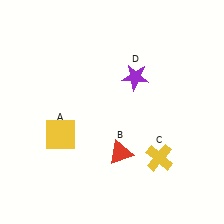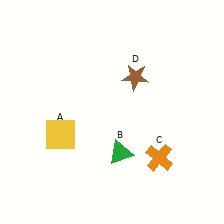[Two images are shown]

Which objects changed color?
B changed from red to green. C changed from yellow to orange. D changed from purple to brown.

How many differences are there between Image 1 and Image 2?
There are 3 differences between the two images.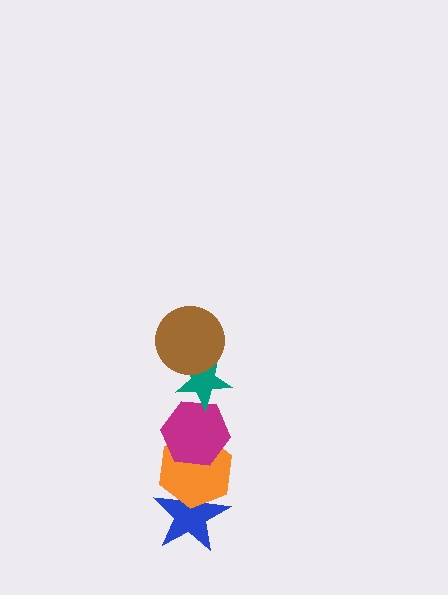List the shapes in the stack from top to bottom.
From top to bottom: the brown circle, the teal star, the magenta hexagon, the orange hexagon, the blue star.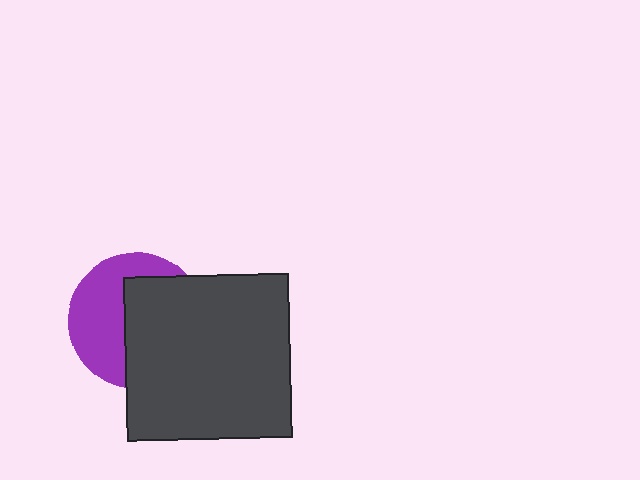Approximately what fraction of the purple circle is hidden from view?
Roughly 54% of the purple circle is hidden behind the dark gray square.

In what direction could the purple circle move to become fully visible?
The purple circle could move left. That would shift it out from behind the dark gray square entirely.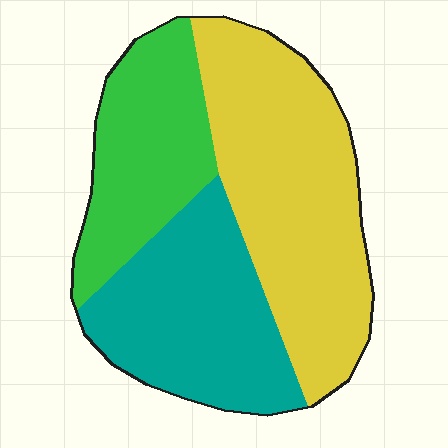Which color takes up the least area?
Green, at roughly 25%.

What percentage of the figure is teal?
Teal covers roughly 30% of the figure.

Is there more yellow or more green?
Yellow.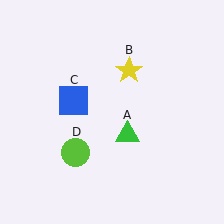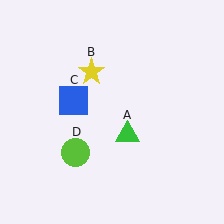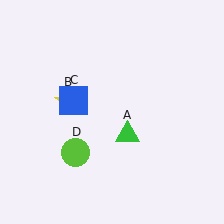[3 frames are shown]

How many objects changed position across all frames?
1 object changed position: yellow star (object B).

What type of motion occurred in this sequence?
The yellow star (object B) rotated counterclockwise around the center of the scene.